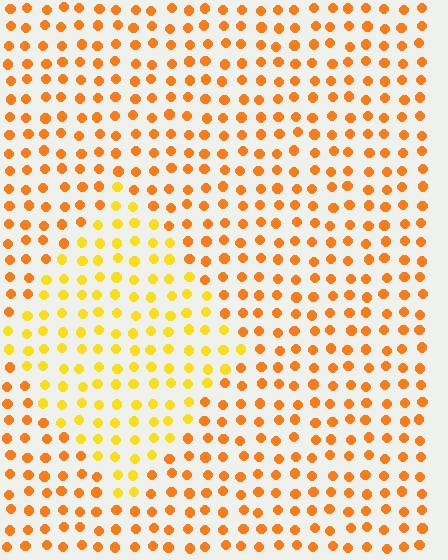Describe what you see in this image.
The image is filled with small orange elements in a uniform arrangement. A diamond-shaped region is visible where the elements are tinted to a slightly different hue, forming a subtle color boundary.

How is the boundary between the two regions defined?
The boundary is defined purely by a slight shift in hue (about 26 degrees). Spacing, size, and orientation are identical on both sides.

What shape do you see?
I see a diamond.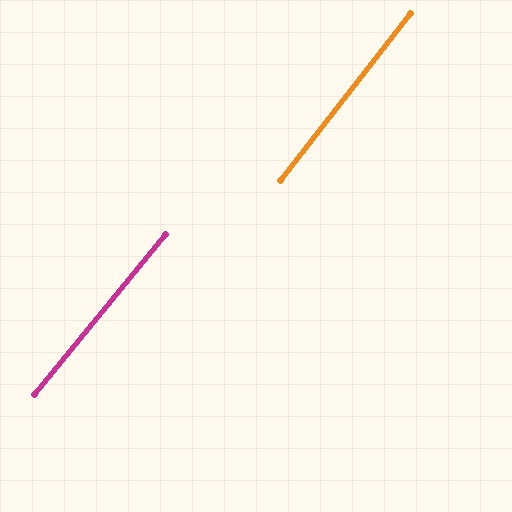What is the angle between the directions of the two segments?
Approximately 1 degree.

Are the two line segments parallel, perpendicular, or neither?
Parallel — their directions differ by only 1.3°.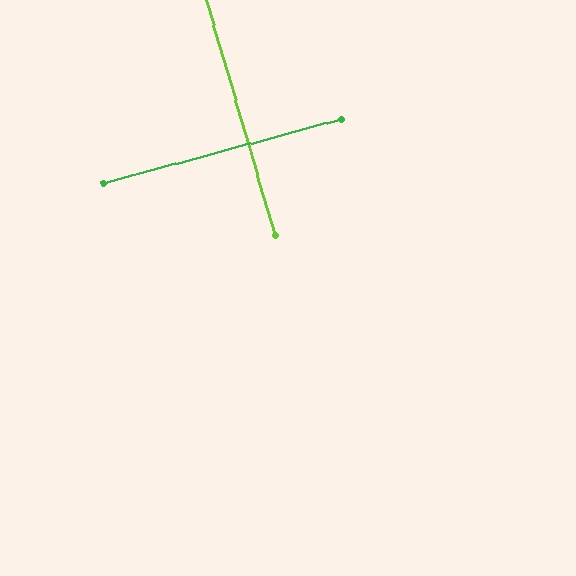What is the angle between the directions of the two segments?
Approximately 89 degrees.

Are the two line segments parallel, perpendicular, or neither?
Perpendicular — they meet at approximately 89°.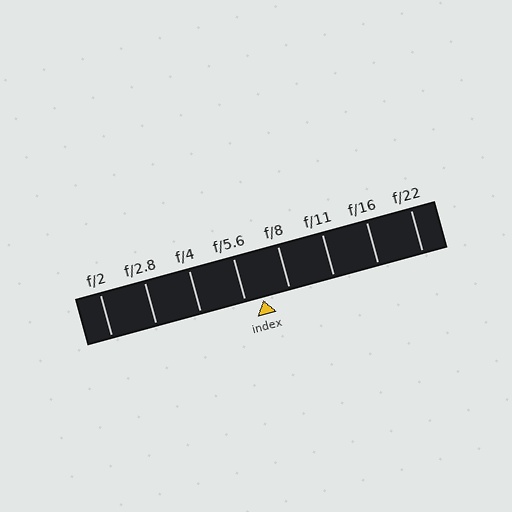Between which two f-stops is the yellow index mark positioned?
The index mark is between f/5.6 and f/8.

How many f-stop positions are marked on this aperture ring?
There are 8 f-stop positions marked.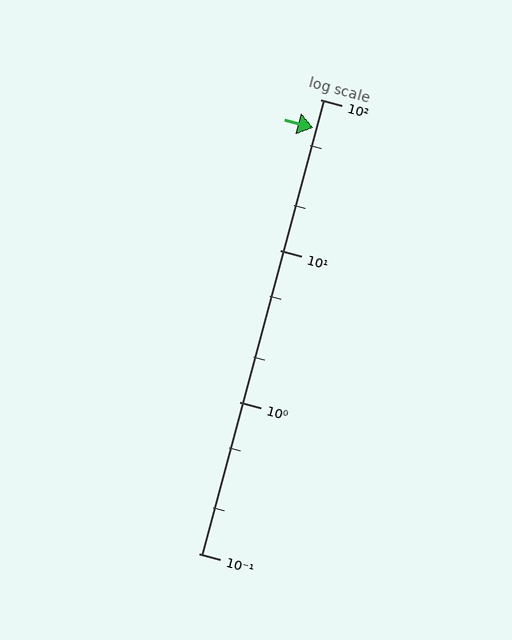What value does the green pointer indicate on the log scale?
The pointer indicates approximately 65.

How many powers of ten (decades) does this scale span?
The scale spans 3 decades, from 0.1 to 100.